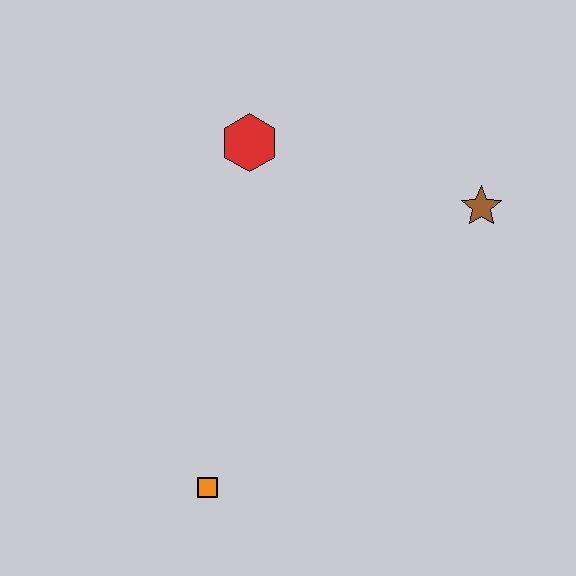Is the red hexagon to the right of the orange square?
Yes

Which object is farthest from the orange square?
The brown star is farthest from the orange square.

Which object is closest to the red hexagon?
The brown star is closest to the red hexagon.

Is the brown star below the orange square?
No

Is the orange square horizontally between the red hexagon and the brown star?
No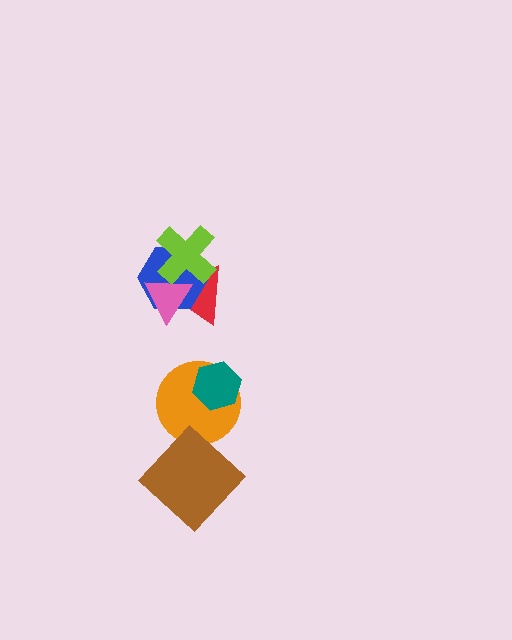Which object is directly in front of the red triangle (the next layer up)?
The blue hexagon is directly in front of the red triangle.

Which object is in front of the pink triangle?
The lime cross is in front of the pink triangle.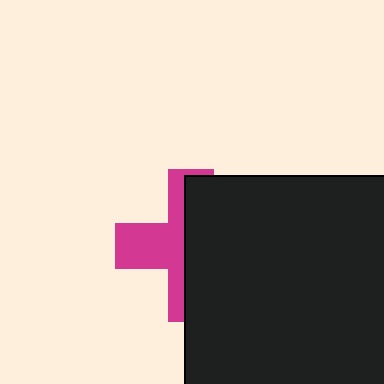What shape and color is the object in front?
The object in front is a black rectangle.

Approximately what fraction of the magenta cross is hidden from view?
Roughly 58% of the magenta cross is hidden behind the black rectangle.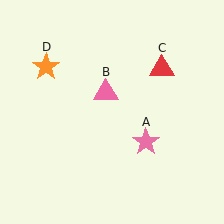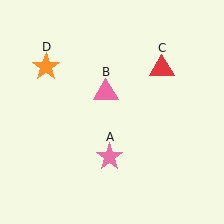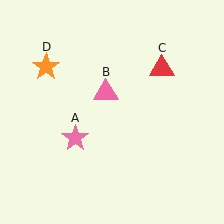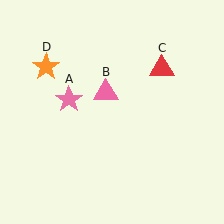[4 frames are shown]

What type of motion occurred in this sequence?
The pink star (object A) rotated clockwise around the center of the scene.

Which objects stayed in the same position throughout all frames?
Pink triangle (object B) and red triangle (object C) and orange star (object D) remained stationary.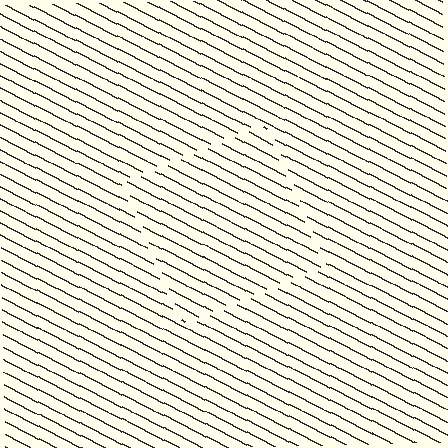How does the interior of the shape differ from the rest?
The interior of the shape contains the same grating, shifted by half a period — the contour is defined by the phase discontinuity where line-ends from the inner and outer gratings abut.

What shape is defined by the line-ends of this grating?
An illusory square. The interior of the shape contains the same grating, shifted by half a period — the contour is defined by the phase discontinuity where line-ends from the inner and outer gratings abut.